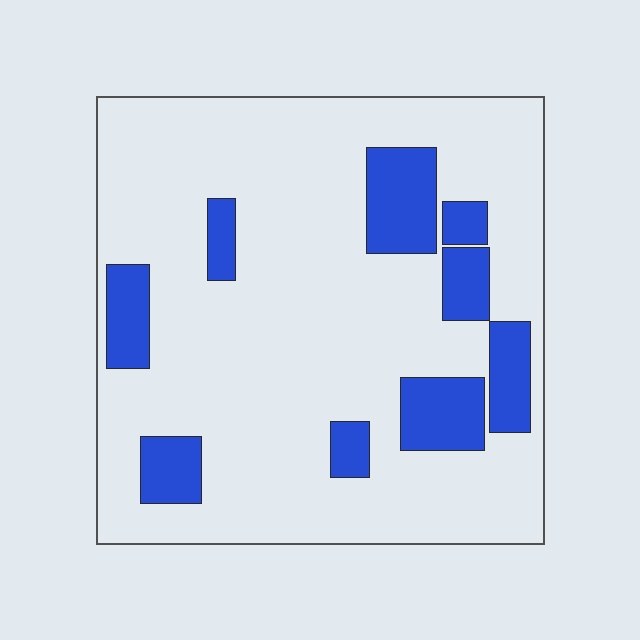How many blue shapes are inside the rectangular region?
9.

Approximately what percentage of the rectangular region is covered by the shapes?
Approximately 20%.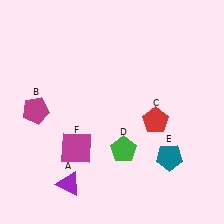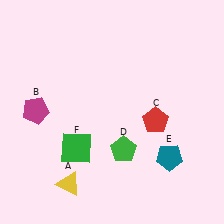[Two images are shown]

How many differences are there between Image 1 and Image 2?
There are 2 differences between the two images.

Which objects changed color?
A changed from purple to yellow. F changed from magenta to green.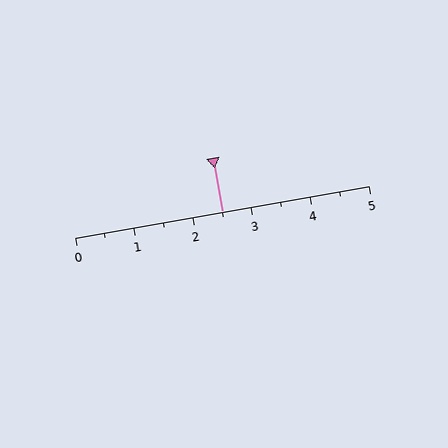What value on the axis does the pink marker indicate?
The marker indicates approximately 2.5.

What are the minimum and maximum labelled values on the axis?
The axis runs from 0 to 5.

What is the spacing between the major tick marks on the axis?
The major ticks are spaced 1 apart.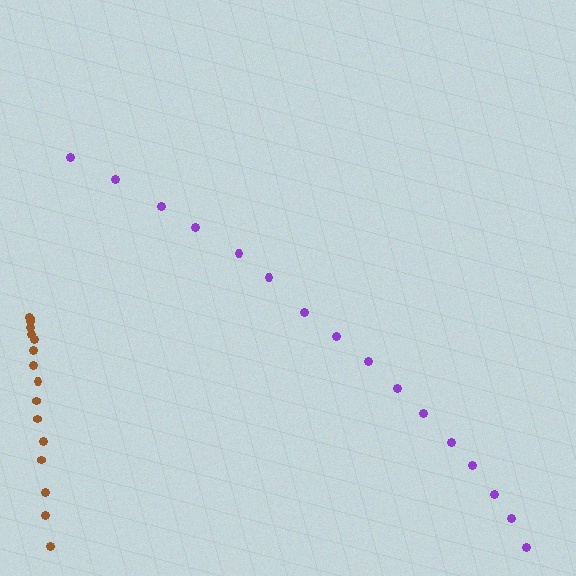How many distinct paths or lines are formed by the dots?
There are 2 distinct paths.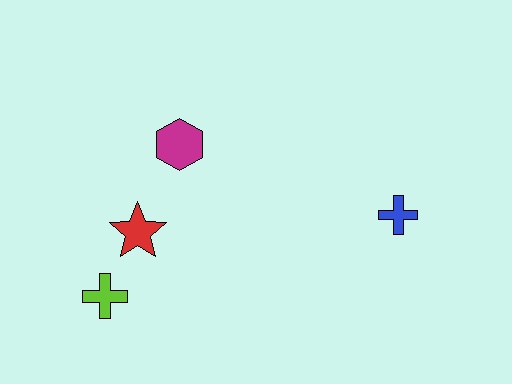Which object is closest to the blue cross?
The magenta hexagon is closest to the blue cross.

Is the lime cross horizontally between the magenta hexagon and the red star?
No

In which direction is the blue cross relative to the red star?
The blue cross is to the right of the red star.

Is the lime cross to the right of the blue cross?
No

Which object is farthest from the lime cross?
The blue cross is farthest from the lime cross.